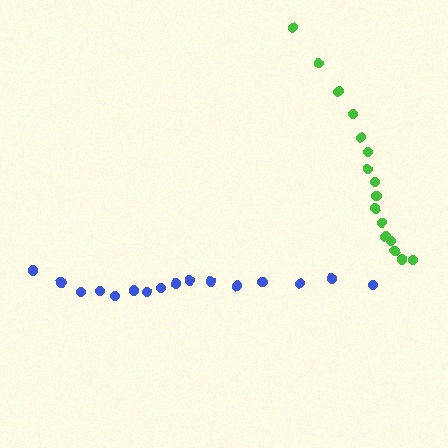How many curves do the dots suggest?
There are 2 distinct paths.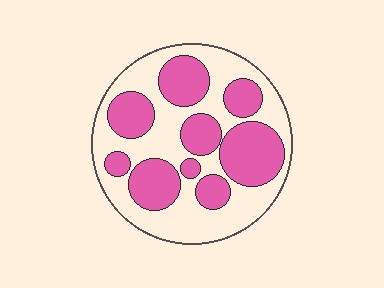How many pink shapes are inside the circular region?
9.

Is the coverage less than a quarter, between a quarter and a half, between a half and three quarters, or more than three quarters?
Between a quarter and a half.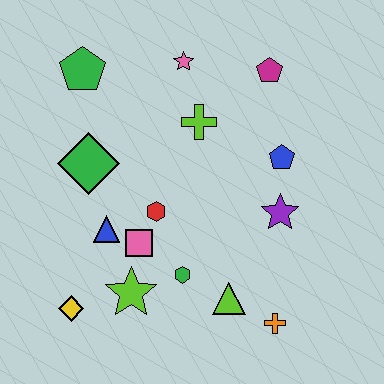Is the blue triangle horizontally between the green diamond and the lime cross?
Yes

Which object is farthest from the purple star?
The green pentagon is farthest from the purple star.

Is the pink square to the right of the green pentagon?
Yes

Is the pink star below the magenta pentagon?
No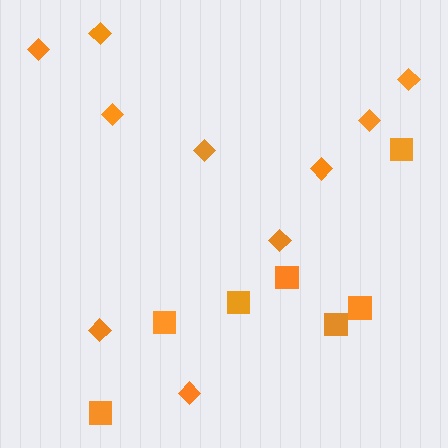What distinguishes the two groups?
There are 2 groups: one group of diamonds (10) and one group of squares (7).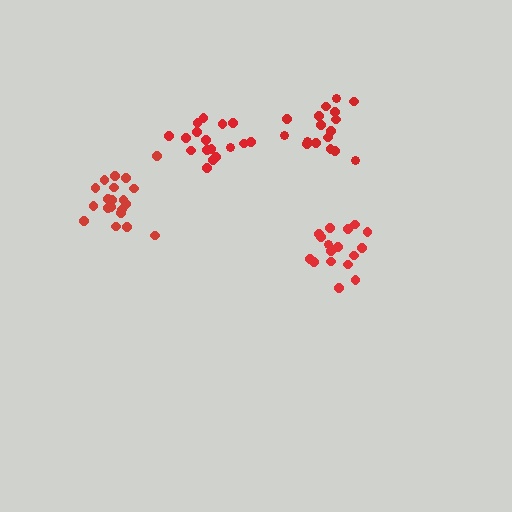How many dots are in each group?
Group 1: 17 dots, Group 2: 17 dots, Group 3: 17 dots, Group 4: 20 dots (71 total).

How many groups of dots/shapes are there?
There are 4 groups.